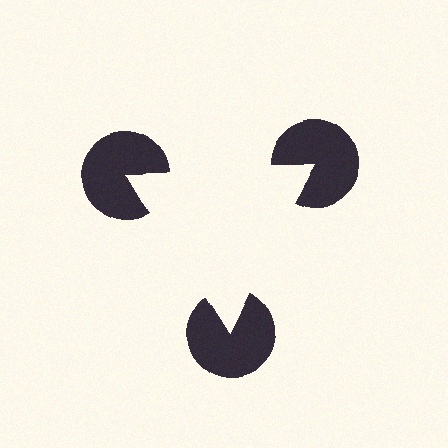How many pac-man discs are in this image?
There are 3 — one at each vertex of the illusory triangle.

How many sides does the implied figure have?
3 sides.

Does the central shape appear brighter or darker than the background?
It typically appears slightly brighter than the background, even though no actual brightness change is drawn.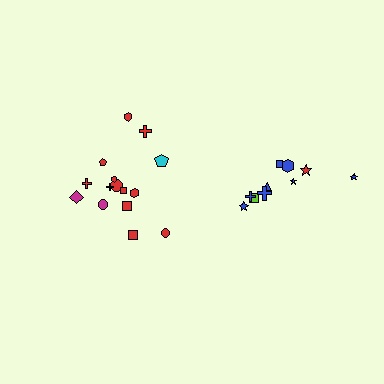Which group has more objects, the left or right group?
The left group.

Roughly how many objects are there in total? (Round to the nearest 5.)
Roughly 25 objects in total.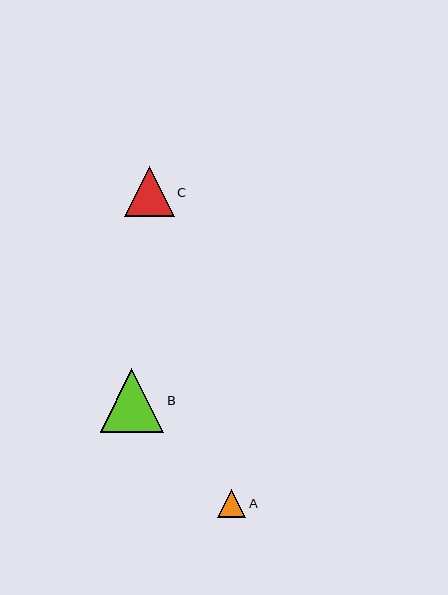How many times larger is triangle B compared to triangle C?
Triangle B is approximately 1.3 times the size of triangle C.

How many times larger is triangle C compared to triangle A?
Triangle C is approximately 1.8 times the size of triangle A.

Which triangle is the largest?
Triangle B is the largest with a size of approximately 64 pixels.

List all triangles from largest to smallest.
From largest to smallest: B, C, A.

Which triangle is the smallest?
Triangle A is the smallest with a size of approximately 28 pixels.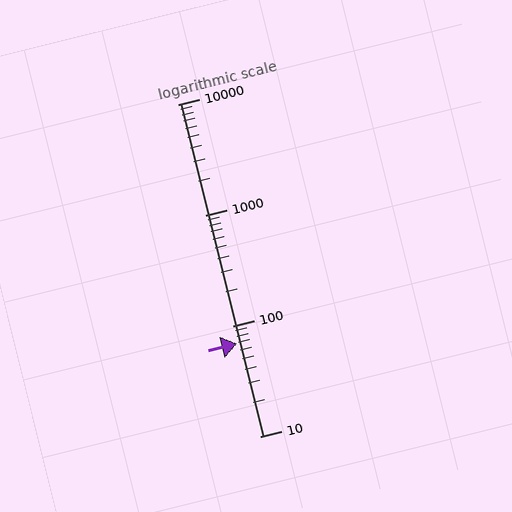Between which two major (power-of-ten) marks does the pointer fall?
The pointer is between 10 and 100.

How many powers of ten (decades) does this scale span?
The scale spans 3 decades, from 10 to 10000.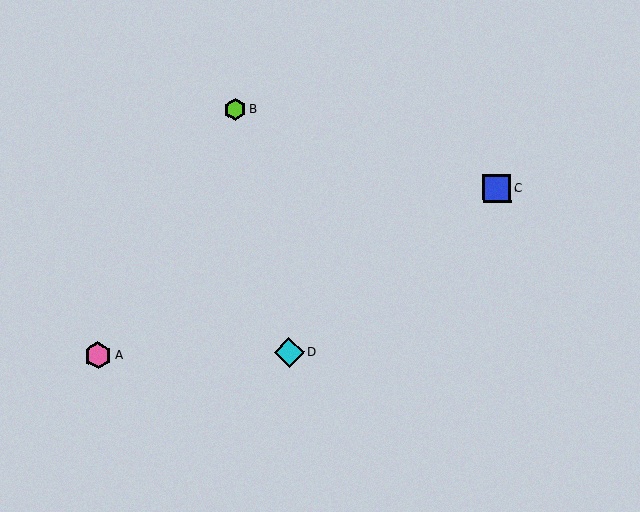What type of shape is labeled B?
Shape B is a lime hexagon.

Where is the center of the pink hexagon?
The center of the pink hexagon is at (98, 356).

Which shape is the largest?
The cyan diamond (labeled D) is the largest.